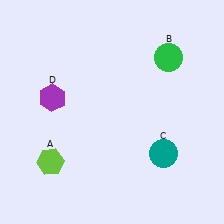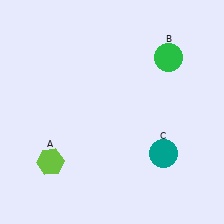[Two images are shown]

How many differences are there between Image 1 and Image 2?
There is 1 difference between the two images.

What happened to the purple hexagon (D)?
The purple hexagon (D) was removed in Image 2. It was in the top-left area of Image 1.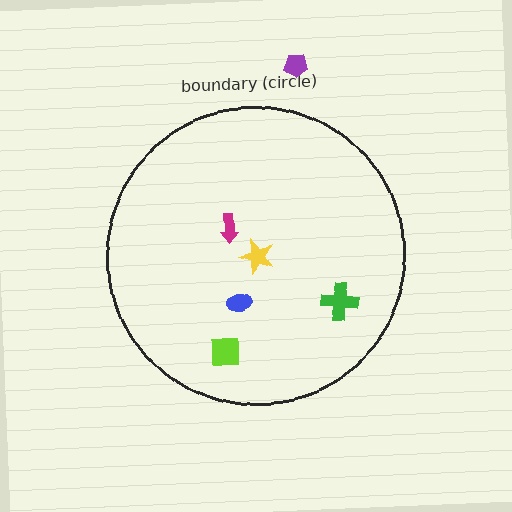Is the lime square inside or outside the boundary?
Inside.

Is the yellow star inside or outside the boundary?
Inside.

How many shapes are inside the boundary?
5 inside, 1 outside.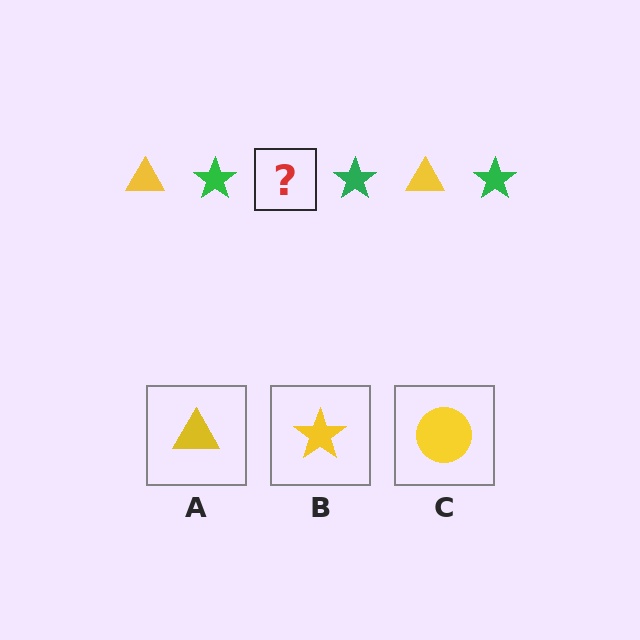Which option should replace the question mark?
Option A.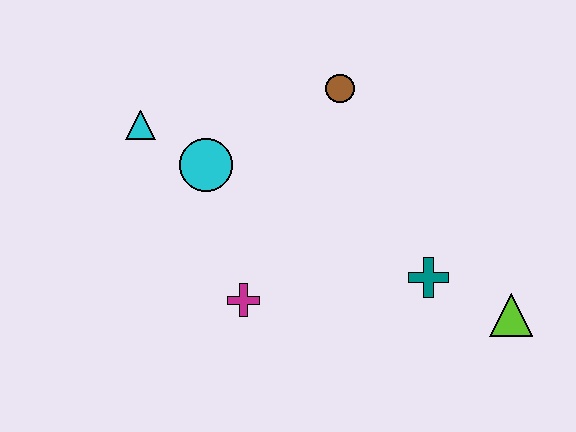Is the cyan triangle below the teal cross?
No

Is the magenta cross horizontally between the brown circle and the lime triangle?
No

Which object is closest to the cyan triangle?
The cyan circle is closest to the cyan triangle.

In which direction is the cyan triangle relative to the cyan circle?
The cyan triangle is to the left of the cyan circle.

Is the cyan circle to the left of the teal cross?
Yes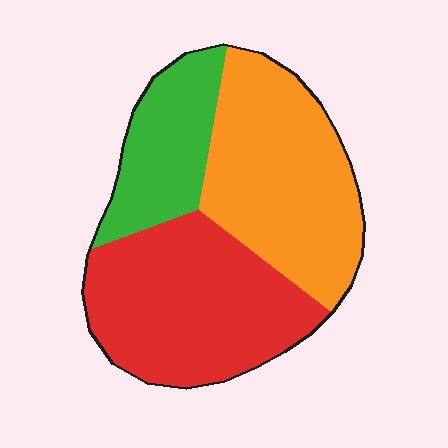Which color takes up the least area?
Green, at roughly 20%.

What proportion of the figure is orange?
Orange takes up about two fifths (2/5) of the figure.